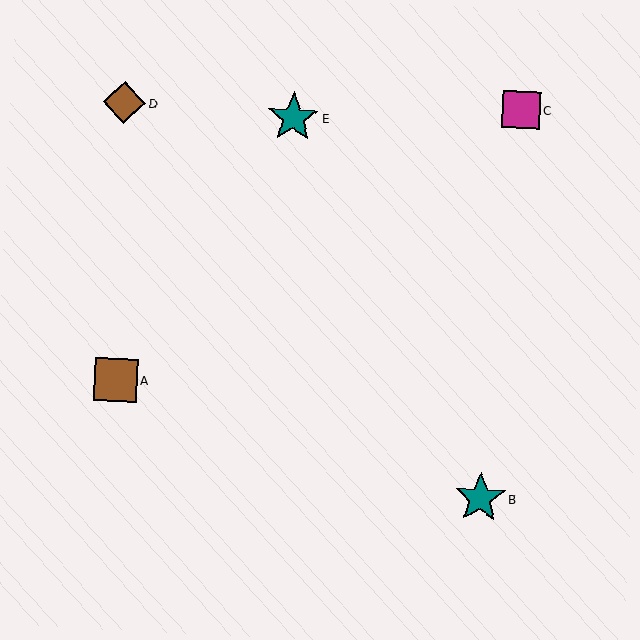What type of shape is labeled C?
Shape C is a magenta square.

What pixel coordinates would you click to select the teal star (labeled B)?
Click at (480, 498) to select the teal star B.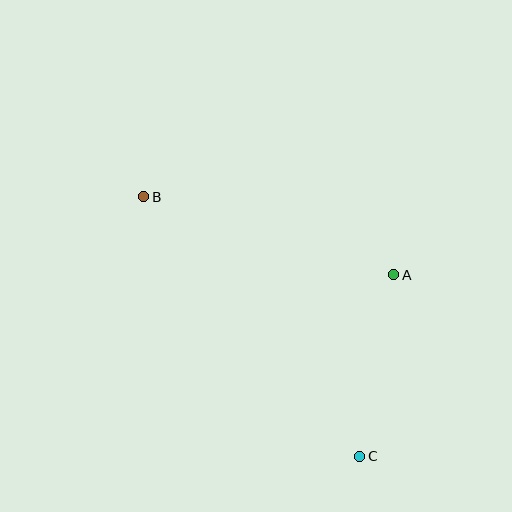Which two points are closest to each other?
Points A and C are closest to each other.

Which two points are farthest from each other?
Points B and C are farthest from each other.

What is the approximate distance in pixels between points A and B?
The distance between A and B is approximately 262 pixels.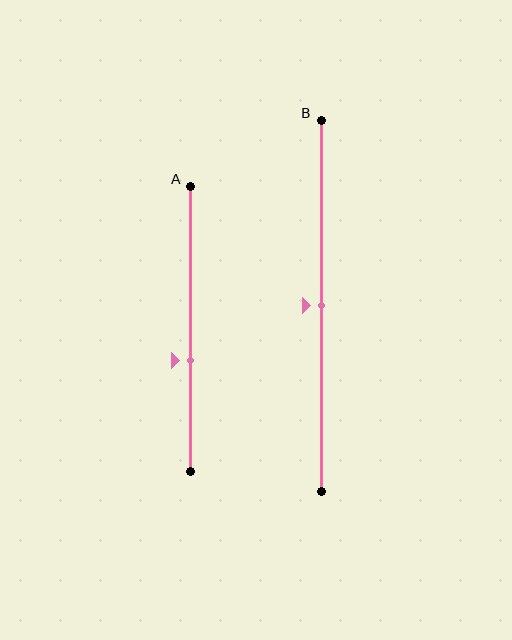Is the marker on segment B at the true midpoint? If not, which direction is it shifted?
Yes, the marker on segment B is at the true midpoint.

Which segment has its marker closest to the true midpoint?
Segment B has its marker closest to the true midpoint.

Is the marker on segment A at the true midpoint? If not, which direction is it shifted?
No, the marker on segment A is shifted downward by about 11% of the segment length.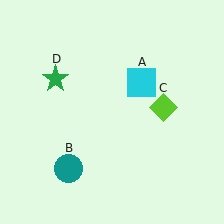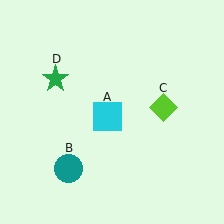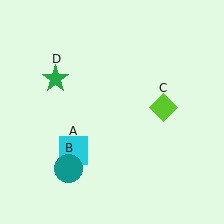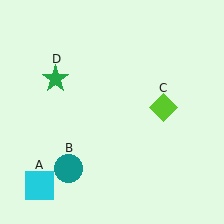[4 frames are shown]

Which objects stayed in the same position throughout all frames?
Teal circle (object B) and lime diamond (object C) and green star (object D) remained stationary.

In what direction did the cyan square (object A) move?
The cyan square (object A) moved down and to the left.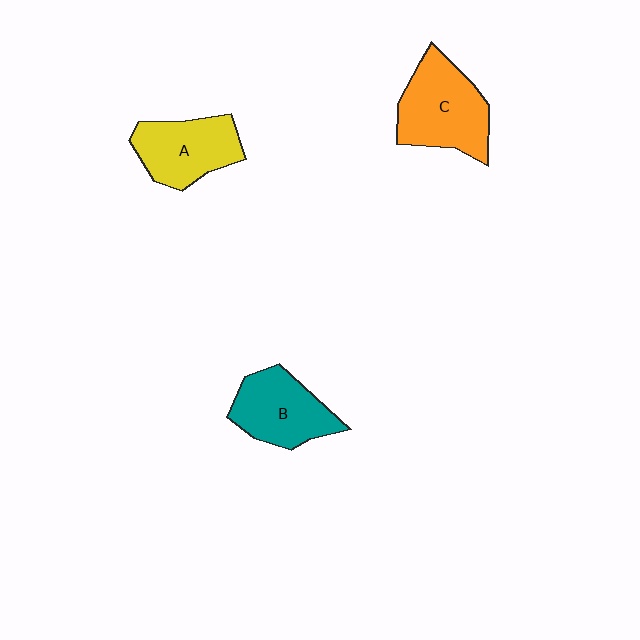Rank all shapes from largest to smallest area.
From largest to smallest: C (orange), B (teal), A (yellow).